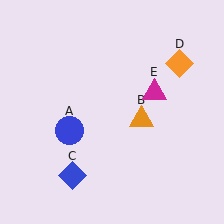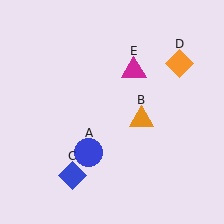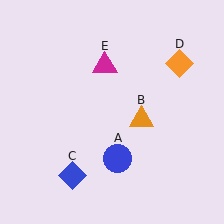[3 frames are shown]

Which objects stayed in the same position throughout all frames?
Orange triangle (object B) and blue diamond (object C) and orange diamond (object D) remained stationary.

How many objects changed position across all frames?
2 objects changed position: blue circle (object A), magenta triangle (object E).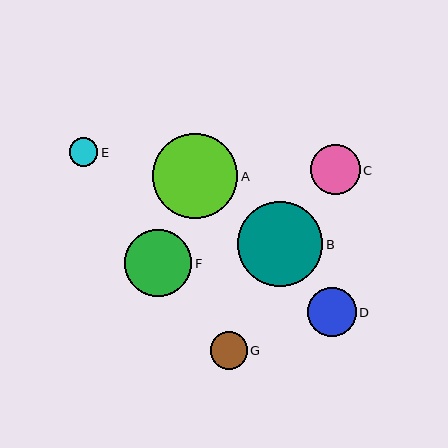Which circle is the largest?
Circle A is the largest with a size of approximately 85 pixels.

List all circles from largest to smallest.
From largest to smallest: A, B, F, C, D, G, E.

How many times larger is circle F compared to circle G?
Circle F is approximately 1.8 times the size of circle G.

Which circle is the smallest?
Circle E is the smallest with a size of approximately 29 pixels.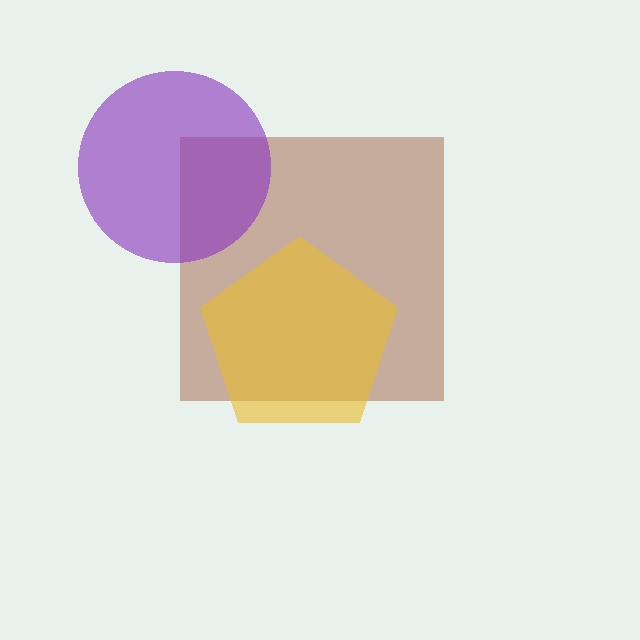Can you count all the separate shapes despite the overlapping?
Yes, there are 3 separate shapes.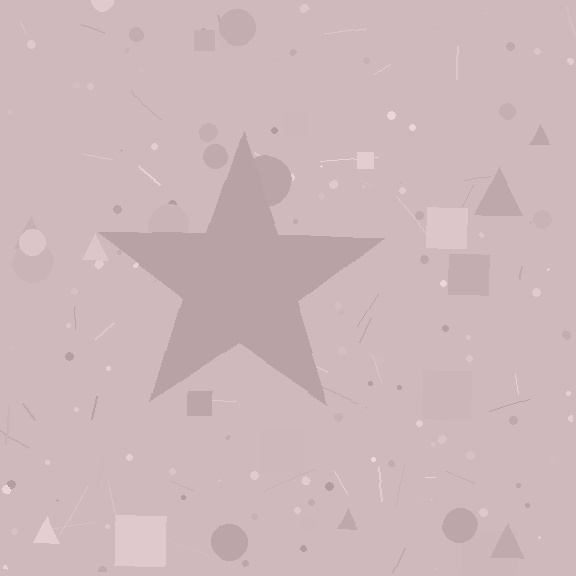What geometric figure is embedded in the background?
A star is embedded in the background.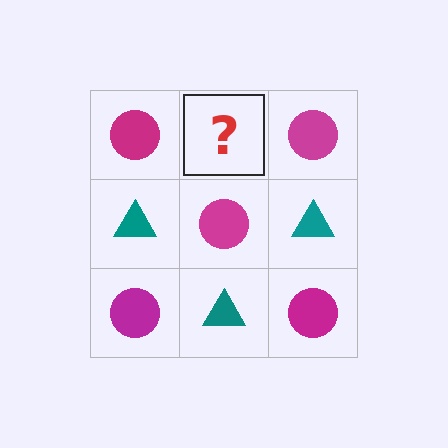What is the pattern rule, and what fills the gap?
The rule is that it alternates magenta circle and teal triangle in a checkerboard pattern. The gap should be filled with a teal triangle.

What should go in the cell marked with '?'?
The missing cell should contain a teal triangle.